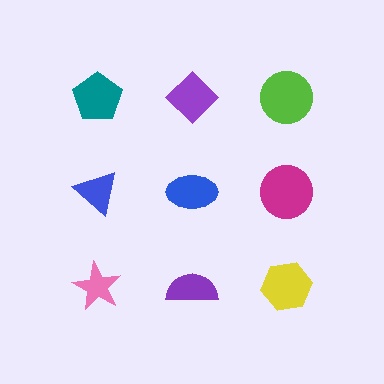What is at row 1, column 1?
A teal pentagon.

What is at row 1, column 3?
A lime circle.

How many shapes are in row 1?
3 shapes.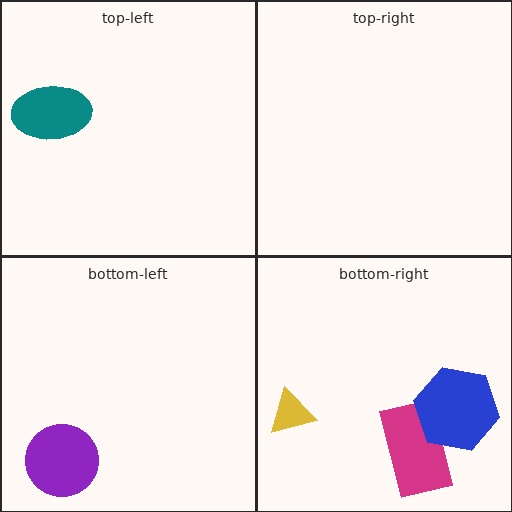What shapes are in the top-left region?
The teal ellipse.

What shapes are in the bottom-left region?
The purple circle.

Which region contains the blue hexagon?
The bottom-right region.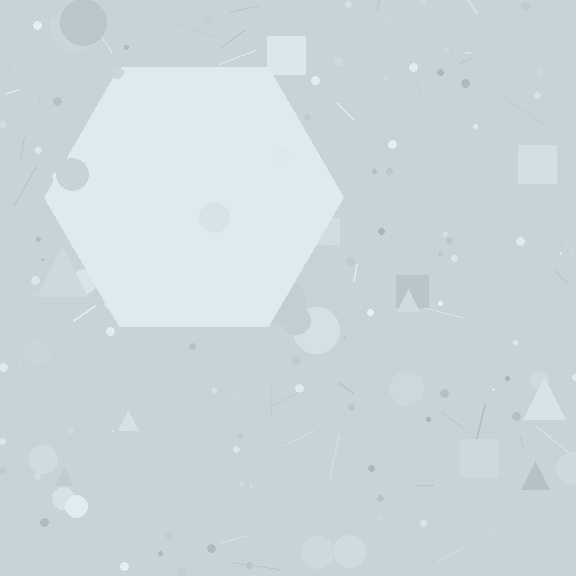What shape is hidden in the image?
A hexagon is hidden in the image.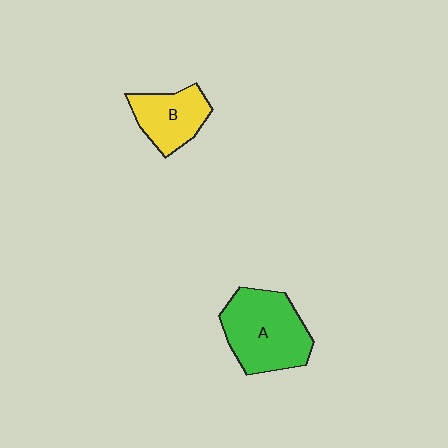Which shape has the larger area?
Shape A (green).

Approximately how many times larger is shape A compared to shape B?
Approximately 1.6 times.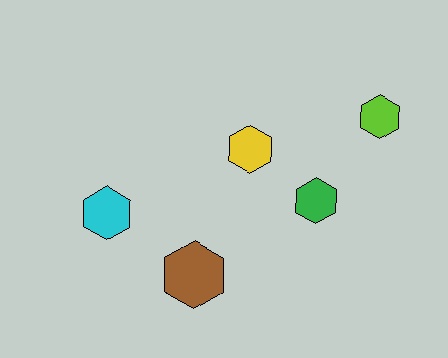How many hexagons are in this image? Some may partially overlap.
There are 5 hexagons.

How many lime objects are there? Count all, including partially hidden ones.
There is 1 lime object.